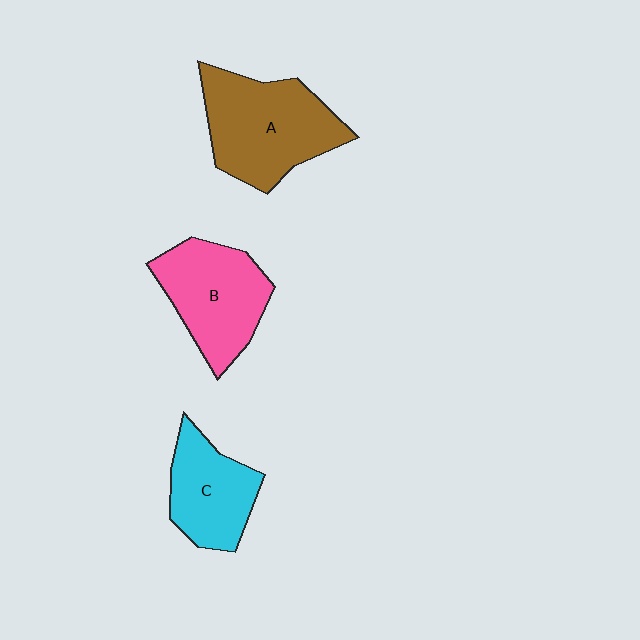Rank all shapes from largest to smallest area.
From largest to smallest: A (brown), B (pink), C (cyan).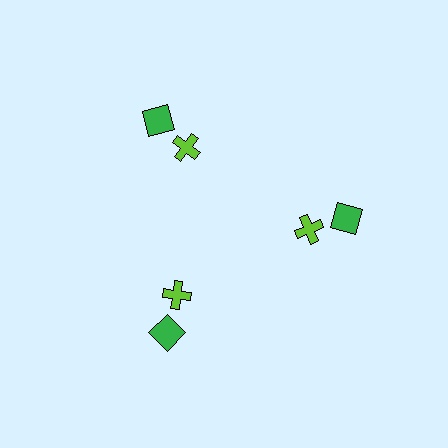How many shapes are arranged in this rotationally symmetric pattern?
There are 6 shapes, arranged in 3 groups of 2.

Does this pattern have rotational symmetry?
Yes, this pattern has 3-fold rotational symmetry. It looks the same after rotating 120 degrees around the center.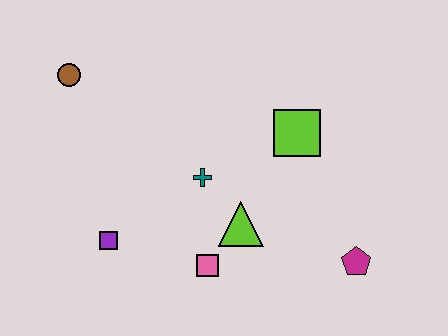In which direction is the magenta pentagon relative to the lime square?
The magenta pentagon is below the lime square.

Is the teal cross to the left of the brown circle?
No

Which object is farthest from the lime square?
The brown circle is farthest from the lime square.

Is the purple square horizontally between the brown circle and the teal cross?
Yes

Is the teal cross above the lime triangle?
Yes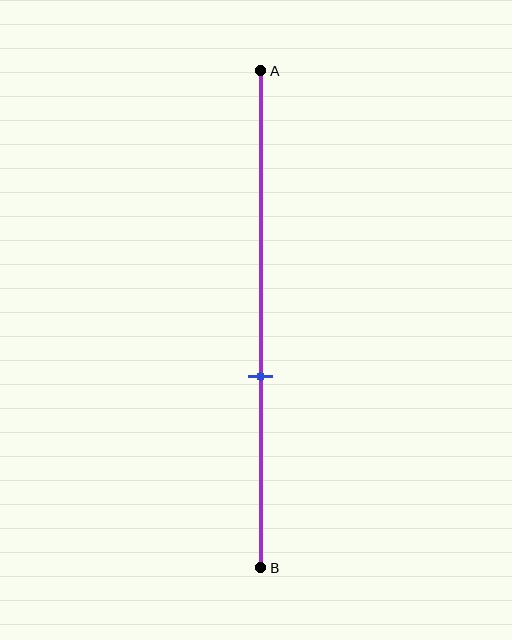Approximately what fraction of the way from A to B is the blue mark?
The blue mark is approximately 60% of the way from A to B.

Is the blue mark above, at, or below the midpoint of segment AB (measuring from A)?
The blue mark is below the midpoint of segment AB.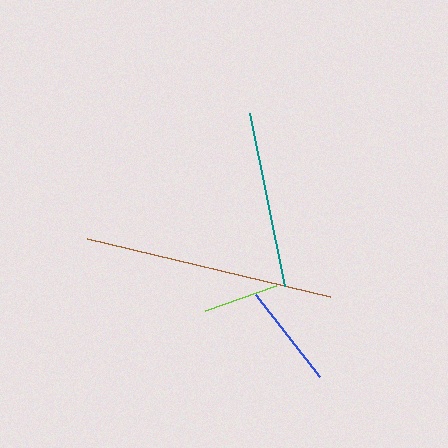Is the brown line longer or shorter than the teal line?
The brown line is longer than the teal line.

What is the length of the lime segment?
The lime segment is approximately 75 pixels long.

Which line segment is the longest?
The brown line is the longest at approximately 250 pixels.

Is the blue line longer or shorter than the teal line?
The teal line is longer than the blue line.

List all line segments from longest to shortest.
From longest to shortest: brown, teal, blue, lime.